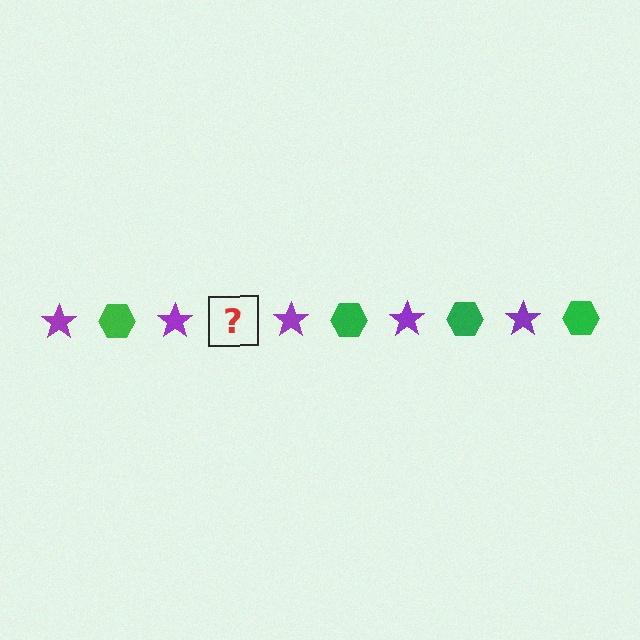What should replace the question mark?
The question mark should be replaced with a green hexagon.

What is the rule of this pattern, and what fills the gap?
The rule is that the pattern alternates between purple star and green hexagon. The gap should be filled with a green hexagon.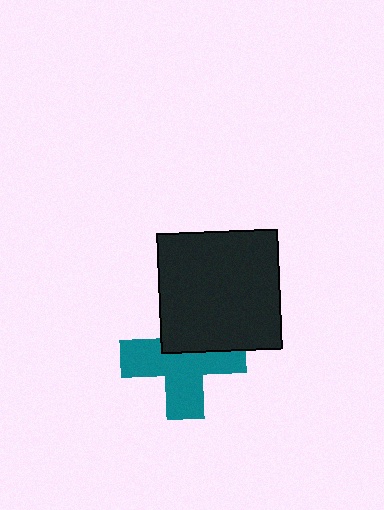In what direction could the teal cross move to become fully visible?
The teal cross could move down. That would shift it out from behind the black square entirely.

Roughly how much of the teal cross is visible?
About half of it is visible (roughly 63%).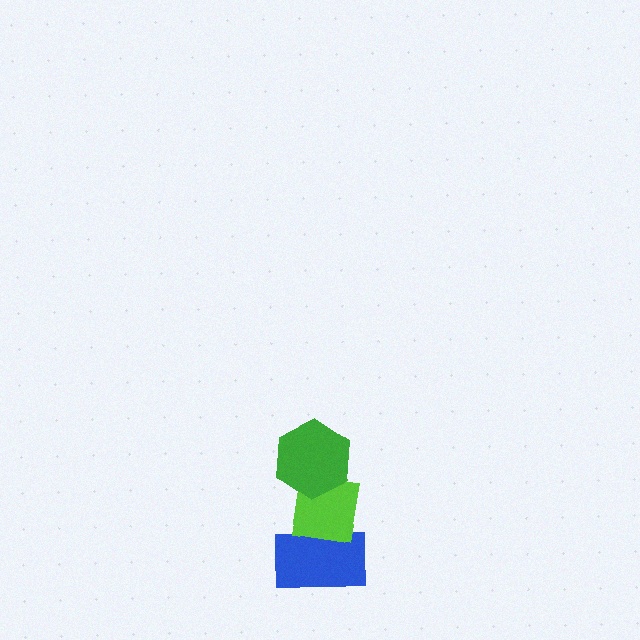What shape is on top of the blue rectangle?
The lime square is on top of the blue rectangle.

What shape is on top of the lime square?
The green hexagon is on top of the lime square.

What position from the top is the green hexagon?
The green hexagon is 1st from the top.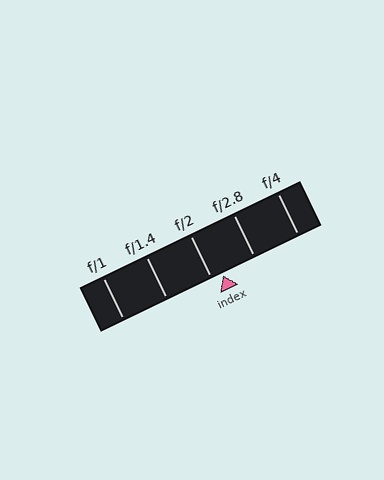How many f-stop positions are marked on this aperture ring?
There are 5 f-stop positions marked.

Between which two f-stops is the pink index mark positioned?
The index mark is between f/2 and f/2.8.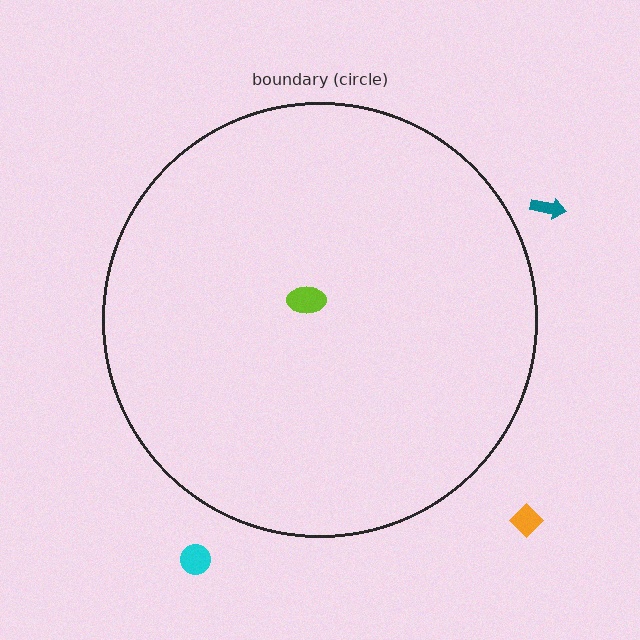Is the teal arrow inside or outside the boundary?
Outside.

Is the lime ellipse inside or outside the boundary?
Inside.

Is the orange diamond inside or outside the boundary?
Outside.